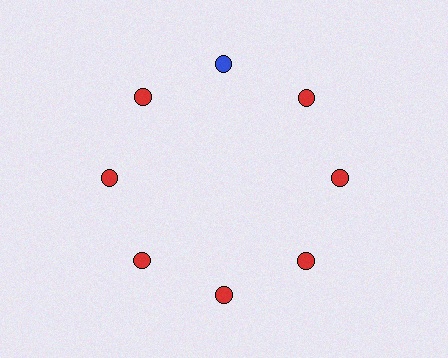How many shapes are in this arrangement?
There are 8 shapes arranged in a ring pattern.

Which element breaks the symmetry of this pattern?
The blue circle at roughly the 12 o'clock position breaks the symmetry. All other shapes are red circles.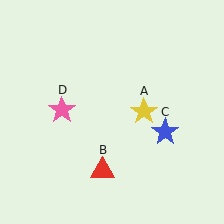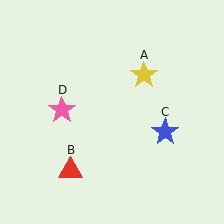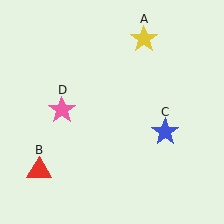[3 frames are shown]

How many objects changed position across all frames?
2 objects changed position: yellow star (object A), red triangle (object B).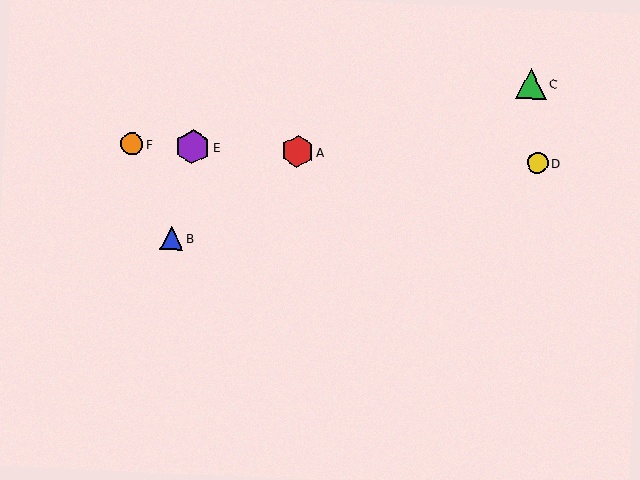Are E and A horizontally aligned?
Yes, both are at y≈147.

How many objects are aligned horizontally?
4 objects (A, D, E, F) are aligned horizontally.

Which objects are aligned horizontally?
Objects A, D, E, F are aligned horizontally.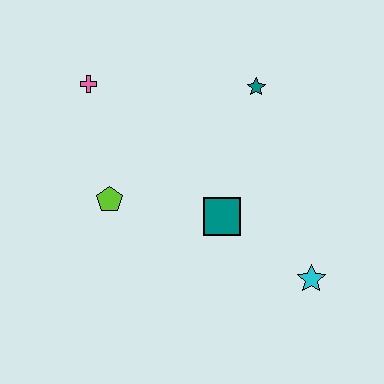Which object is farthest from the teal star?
The cyan star is farthest from the teal star.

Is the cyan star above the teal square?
No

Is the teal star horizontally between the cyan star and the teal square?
Yes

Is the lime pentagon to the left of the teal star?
Yes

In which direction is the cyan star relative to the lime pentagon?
The cyan star is to the right of the lime pentagon.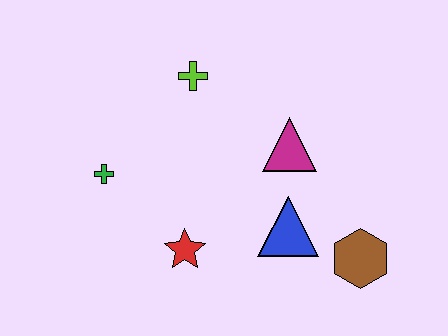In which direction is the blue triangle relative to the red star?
The blue triangle is to the right of the red star.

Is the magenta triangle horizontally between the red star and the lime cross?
No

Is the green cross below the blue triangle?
No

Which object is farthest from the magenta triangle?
The green cross is farthest from the magenta triangle.